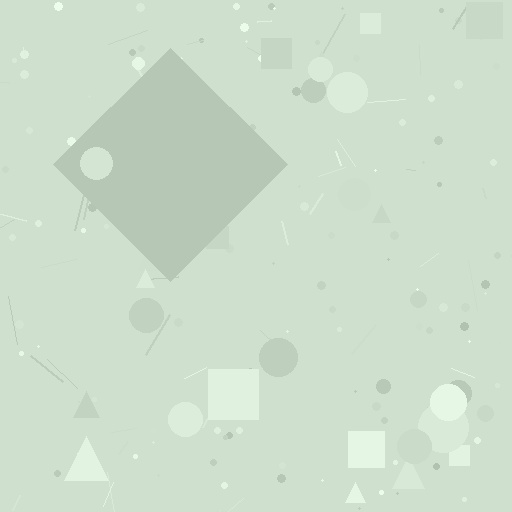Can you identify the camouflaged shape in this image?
The camouflaged shape is a diamond.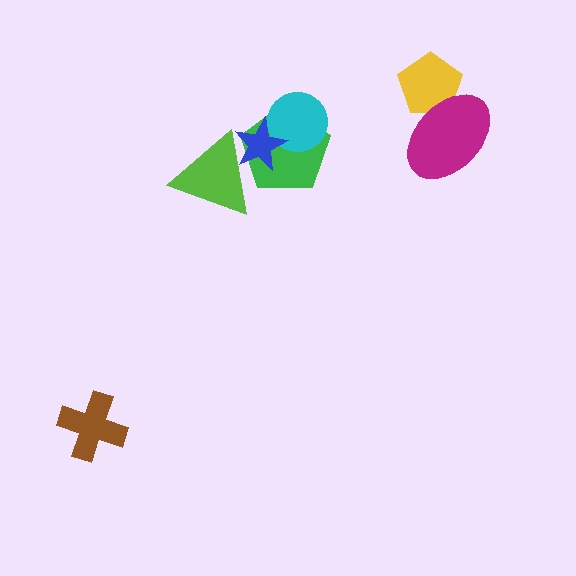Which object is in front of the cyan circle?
The blue star is in front of the cyan circle.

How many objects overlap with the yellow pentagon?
1 object overlaps with the yellow pentagon.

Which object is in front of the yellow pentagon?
The magenta ellipse is in front of the yellow pentagon.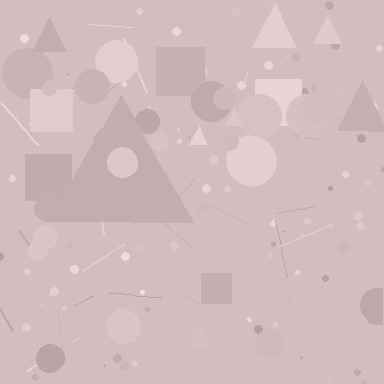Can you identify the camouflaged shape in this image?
The camouflaged shape is a triangle.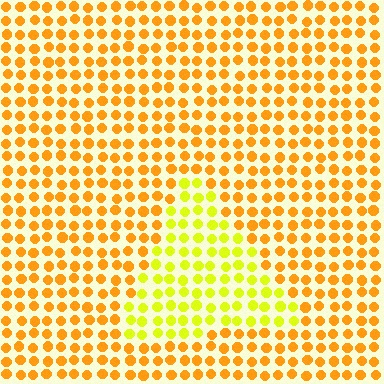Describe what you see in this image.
The image is filled with small orange elements in a uniform arrangement. A triangle-shaped region is visible where the elements are tinted to a slightly different hue, forming a subtle color boundary.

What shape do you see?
I see a triangle.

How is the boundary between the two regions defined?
The boundary is defined purely by a slight shift in hue (about 34 degrees). Spacing, size, and orientation are identical on both sides.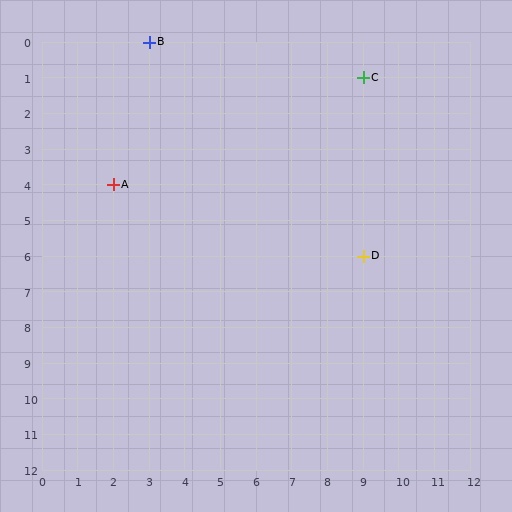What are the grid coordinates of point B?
Point B is at grid coordinates (3, 0).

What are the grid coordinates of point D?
Point D is at grid coordinates (9, 6).